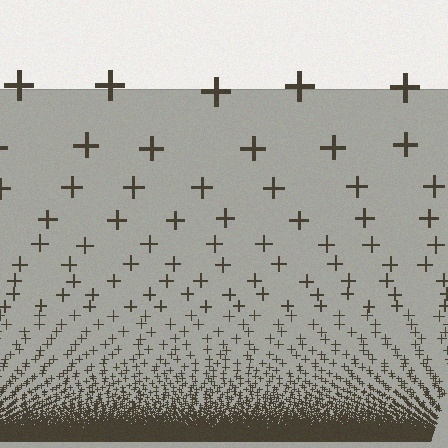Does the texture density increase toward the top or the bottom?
Density increases toward the bottom.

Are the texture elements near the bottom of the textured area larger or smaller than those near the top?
Smaller. The gradient is inverted — elements near the bottom are smaller and denser.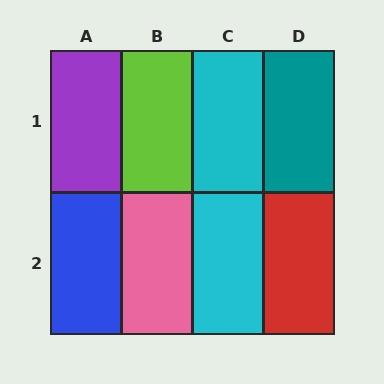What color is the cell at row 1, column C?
Cyan.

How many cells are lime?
1 cell is lime.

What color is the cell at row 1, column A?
Purple.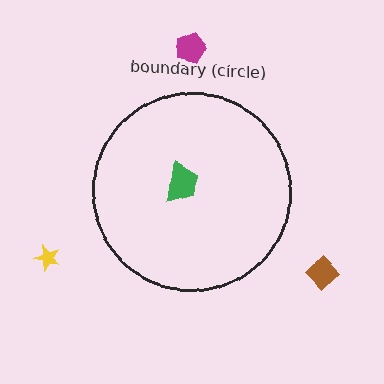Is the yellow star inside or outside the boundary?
Outside.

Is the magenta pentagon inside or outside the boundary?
Outside.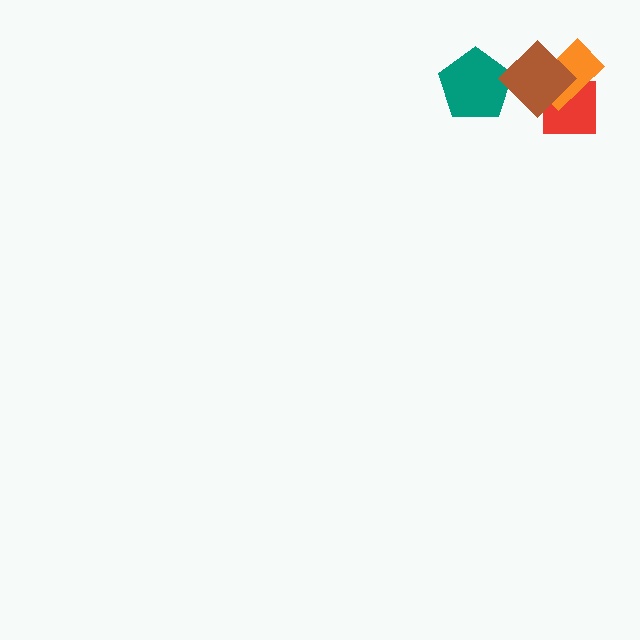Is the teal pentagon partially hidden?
Yes, it is partially covered by another shape.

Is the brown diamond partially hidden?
No, no other shape covers it.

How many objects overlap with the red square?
2 objects overlap with the red square.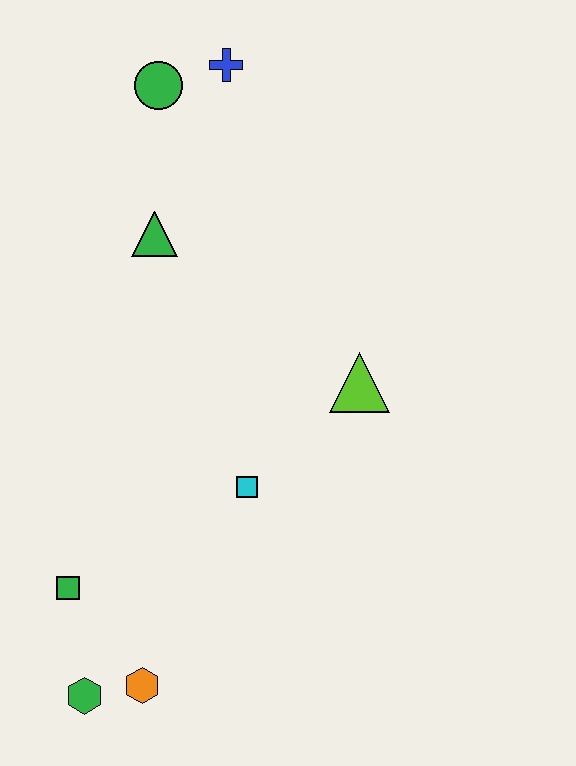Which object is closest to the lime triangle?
The cyan square is closest to the lime triangle.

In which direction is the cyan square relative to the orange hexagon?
The cyan square is above the orange hexagon.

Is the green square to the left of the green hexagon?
Yes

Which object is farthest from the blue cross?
The green hexagon is farthest from the blue cross.